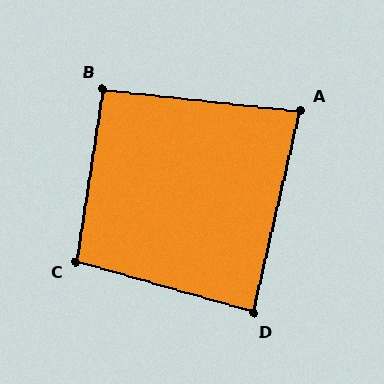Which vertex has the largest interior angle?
C, at approximately 97 degrees.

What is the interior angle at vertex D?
Approximately 87 degrees (approximately right).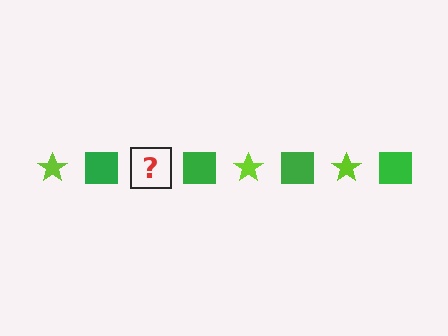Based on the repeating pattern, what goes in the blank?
The blank should be a lime star.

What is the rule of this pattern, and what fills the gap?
The rule is that the pattern alternates between lime star and green square. The gap should be filled with a lime star.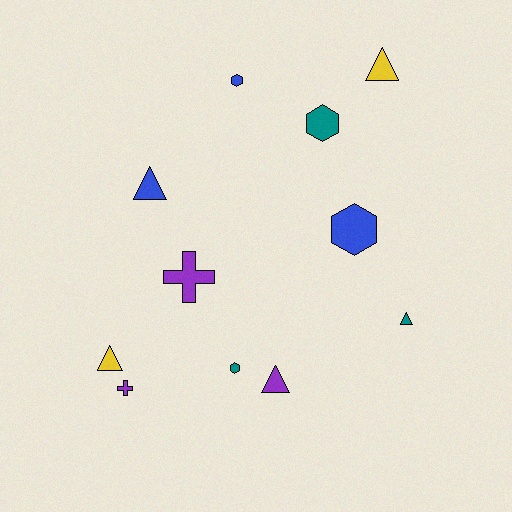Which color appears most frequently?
Teal, with 3 objects.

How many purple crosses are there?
There are 2 purple crosses.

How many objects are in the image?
There are 11 objects.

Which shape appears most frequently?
Triangle, with 5 objects.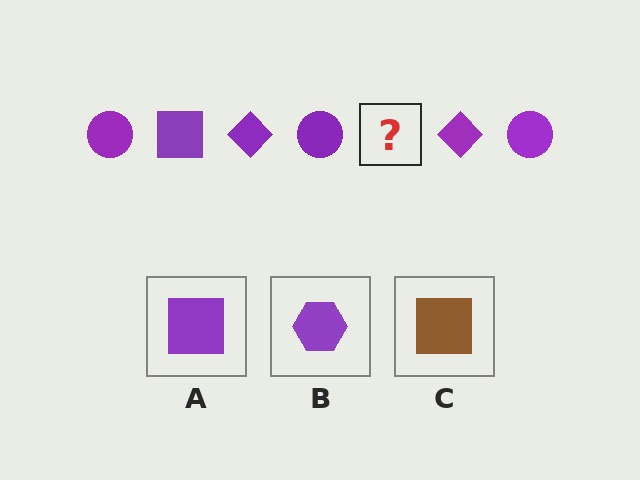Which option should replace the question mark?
Option A.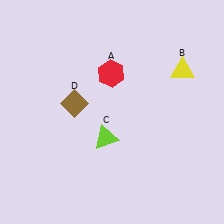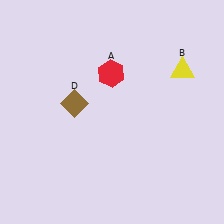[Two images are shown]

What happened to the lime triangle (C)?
The lime triangle (C) was removed in Image 2. It was in the bottom-left area of Image 1.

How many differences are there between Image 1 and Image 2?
There is 1 difference between the two images.